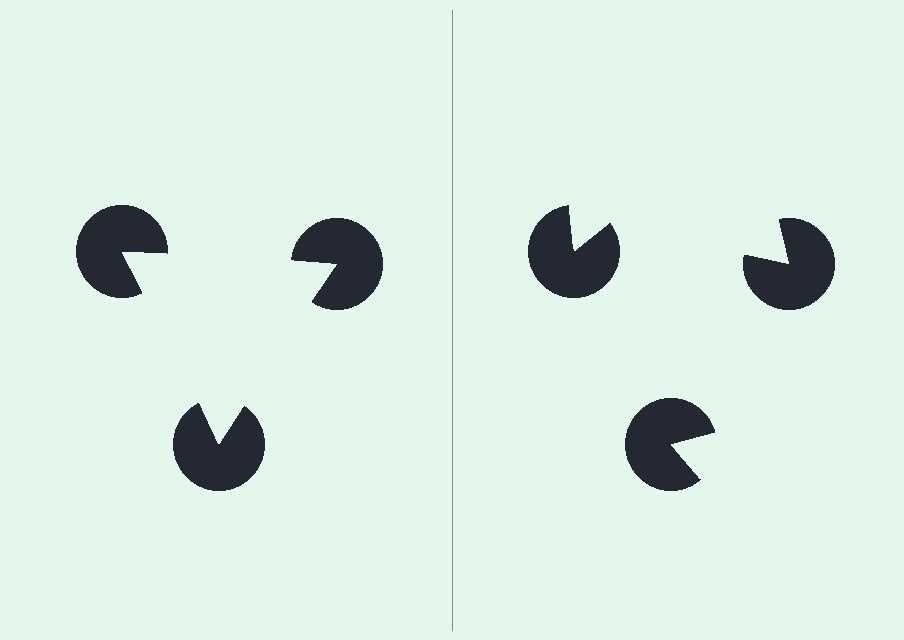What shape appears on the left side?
An illusory triangle.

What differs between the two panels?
The pac-man discs are positioned identically on both sides; only the wedge orientations differ. On the left they align to a triangle; on the right they are misaligned.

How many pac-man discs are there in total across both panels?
6 — 3 on each side.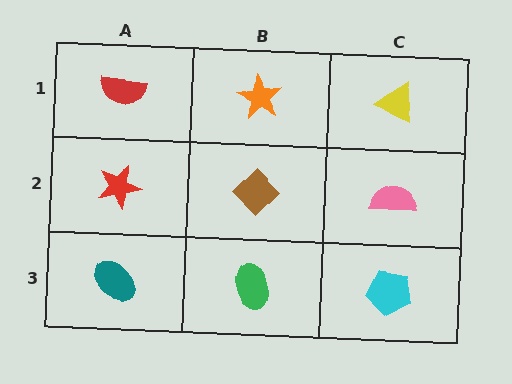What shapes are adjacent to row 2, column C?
A yellow triangle (row 1, column C), a cyan pentagon (row 3, column C), a brown diamond (row 2, column B).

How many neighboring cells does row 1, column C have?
2.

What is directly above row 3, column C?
A pink semicircle.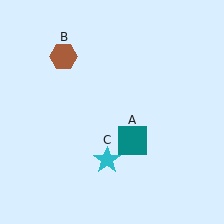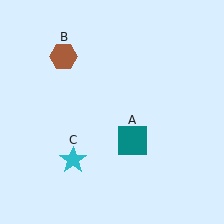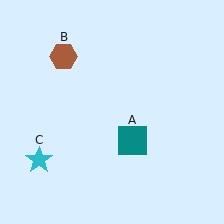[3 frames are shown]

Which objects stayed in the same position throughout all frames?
Teal square (object A) and brown hexagon (object B) remained stationary.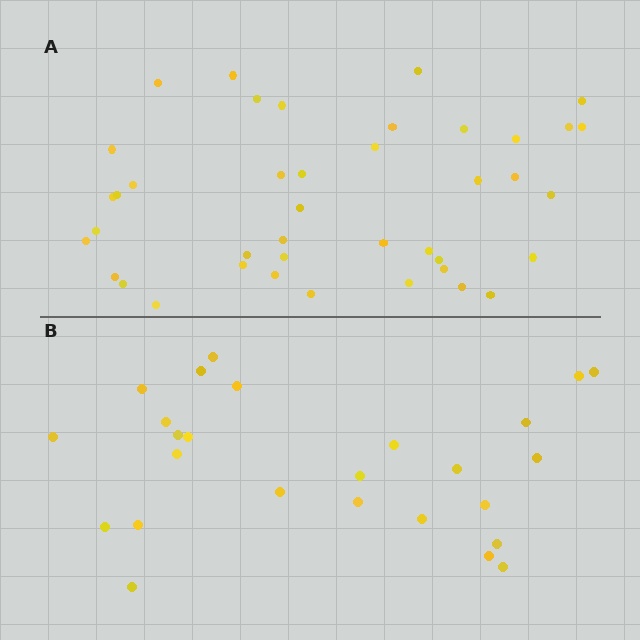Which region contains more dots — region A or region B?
Region A (the top region) has more dots.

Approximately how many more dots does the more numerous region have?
Region A has approximately 15 more dots than region B.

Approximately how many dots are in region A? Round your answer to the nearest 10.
About 40 dots. (The exact count is 41, which rounds to 40.)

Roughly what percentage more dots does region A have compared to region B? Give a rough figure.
About 60% more.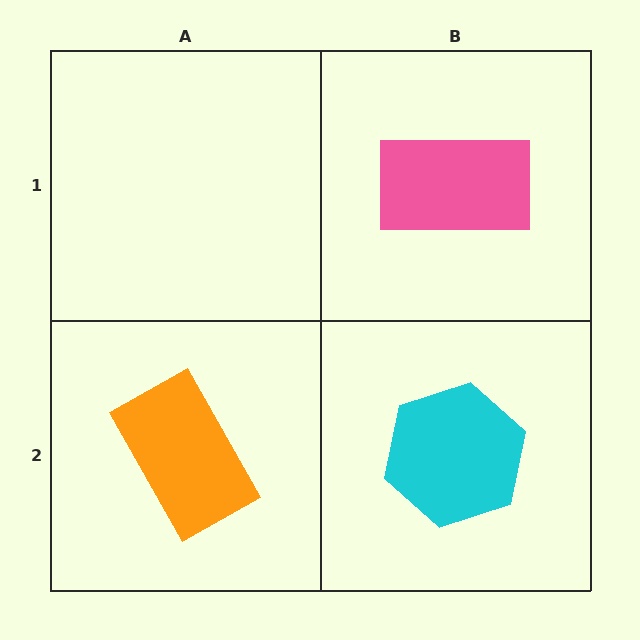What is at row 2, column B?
A cyan hexagon.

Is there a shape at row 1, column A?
No, that cell is empty.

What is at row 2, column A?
An orange rectangle.